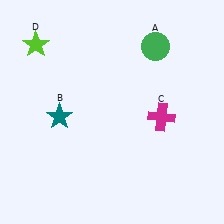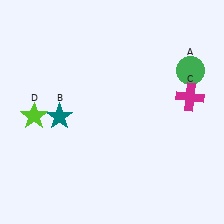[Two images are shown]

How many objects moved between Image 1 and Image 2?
3 objects moved between the two images.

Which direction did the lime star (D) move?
The lime star (D) moved down.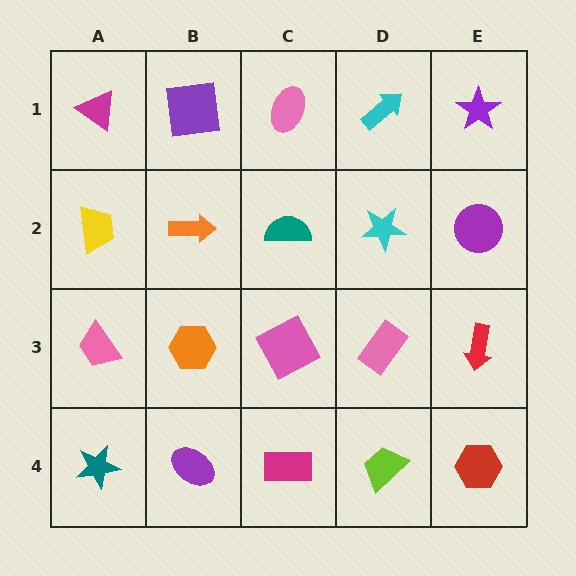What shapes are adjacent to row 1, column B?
An orange arrow (row 2, column B), a magenta triangle (row 1, column A), a pink ellipse (row 1, column C).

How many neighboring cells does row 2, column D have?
4.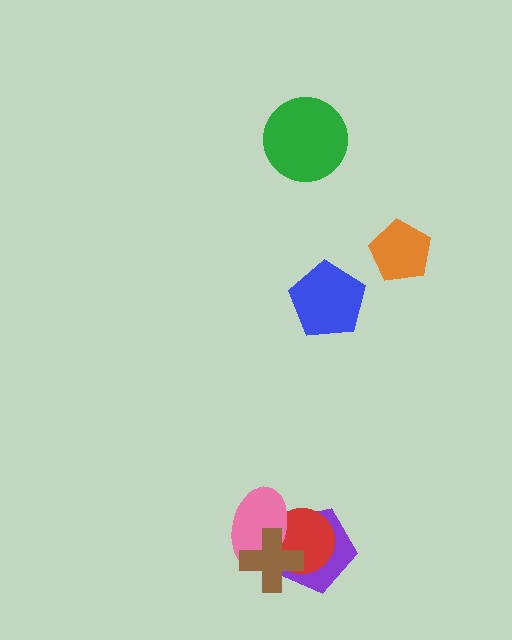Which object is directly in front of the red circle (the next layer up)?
The pink ellipse is directly in front of the red circle.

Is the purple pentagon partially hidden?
Yes, it is partially covered by another shape.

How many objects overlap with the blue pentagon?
0 objects overlap with the blue pentagon.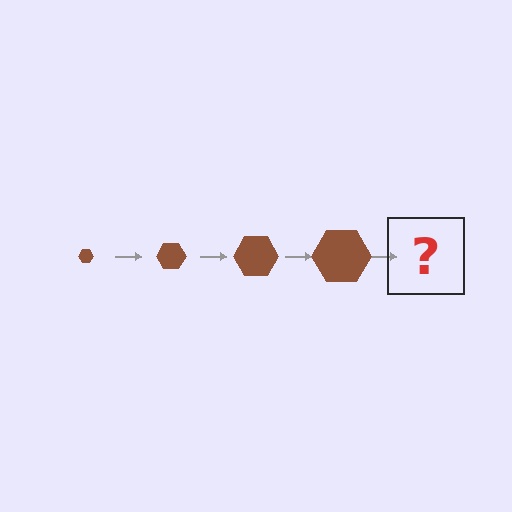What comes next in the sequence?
The next element should be a brown hexagon, larger than the previous one.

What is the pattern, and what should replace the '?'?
The pattern is that the hexagon gets progressively larger each step. The '?' should be a brown hexagon, larger than the previous one.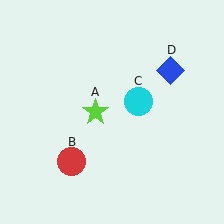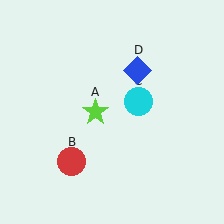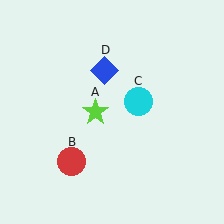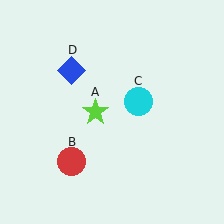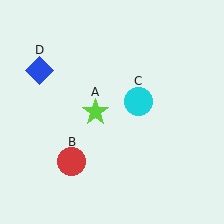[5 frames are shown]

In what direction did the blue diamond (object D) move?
The blue diamond (object D) moved left.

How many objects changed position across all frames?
1 object changed position: blue diamond (object D).